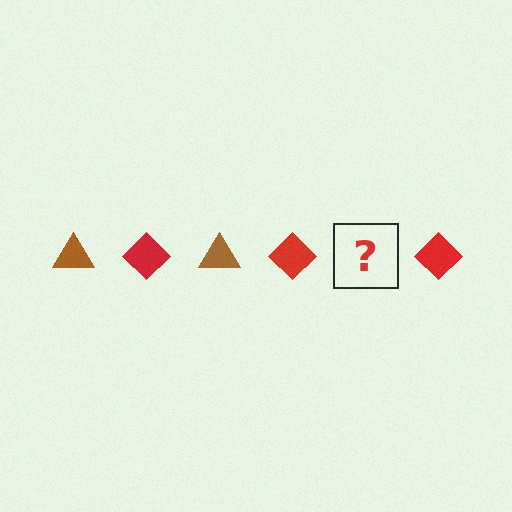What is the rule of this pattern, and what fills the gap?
The rule is that the pattern alternates between brown triangle and red diamond. The gap should be filled with a brown triangle.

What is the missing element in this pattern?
The missing element is a brown triangle.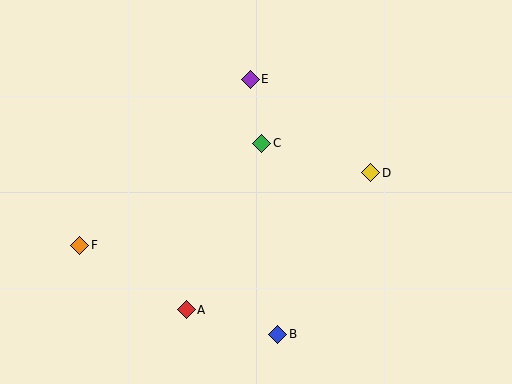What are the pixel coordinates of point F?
Point F is at (80, 245).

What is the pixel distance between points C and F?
The distance between C and F is 209 pixels.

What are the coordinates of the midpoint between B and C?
The midpoint between B and C is at (270, 239).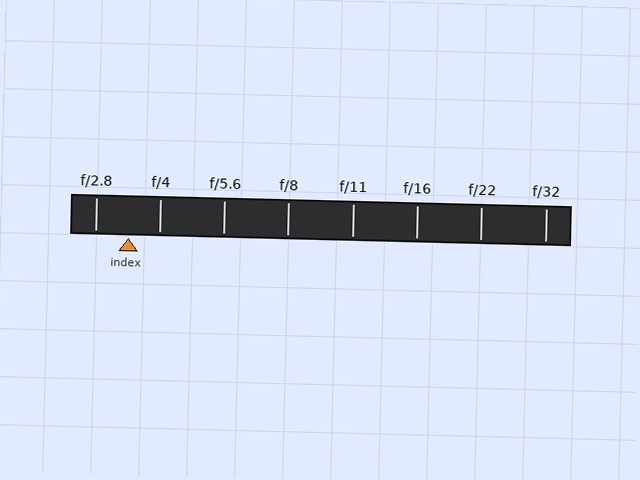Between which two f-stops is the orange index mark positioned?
The index mark is between f/2.8 and f/4.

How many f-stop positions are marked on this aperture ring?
There are 8 f-stop positions marked.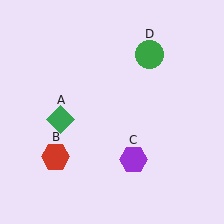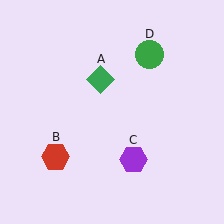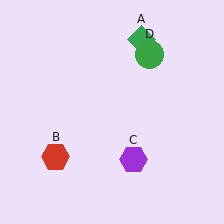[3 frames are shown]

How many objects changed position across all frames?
1 object changed position: green diamond (object A).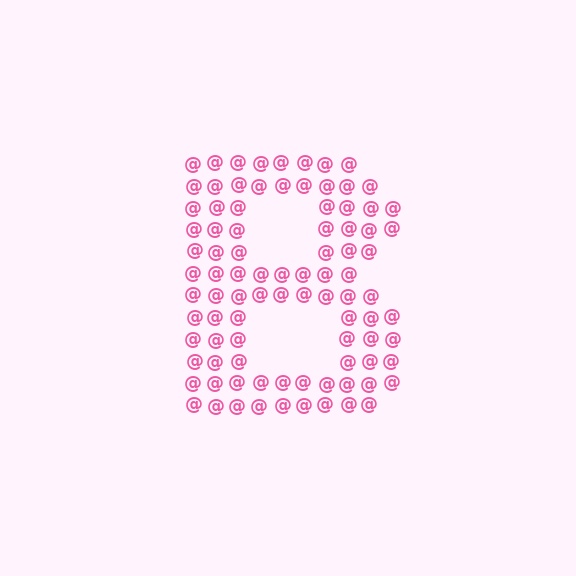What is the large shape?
The large shape is the letter B.